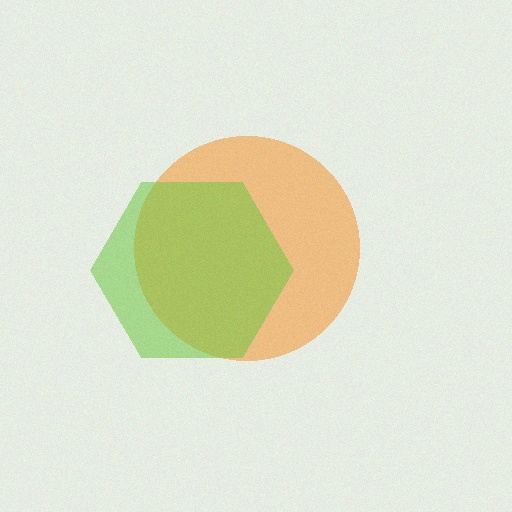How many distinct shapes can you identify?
There are 2 distinct shapes: an orange circle, a lime hexagon.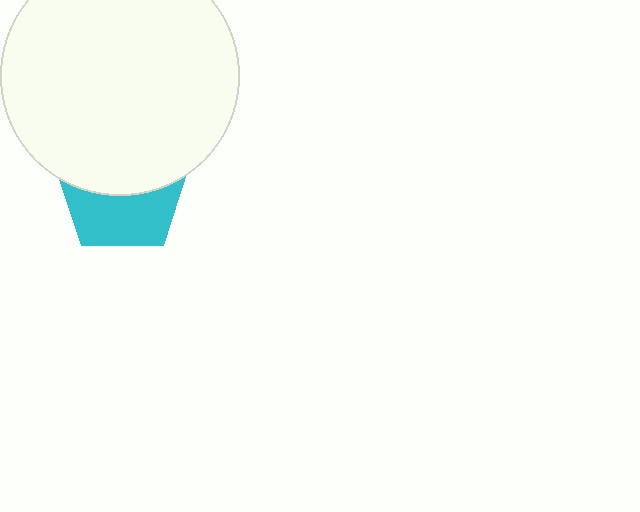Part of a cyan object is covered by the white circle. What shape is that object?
It is a pentagon.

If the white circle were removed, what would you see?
You would see the complete cyan pentagon.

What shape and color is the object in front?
The object in front is a white circle.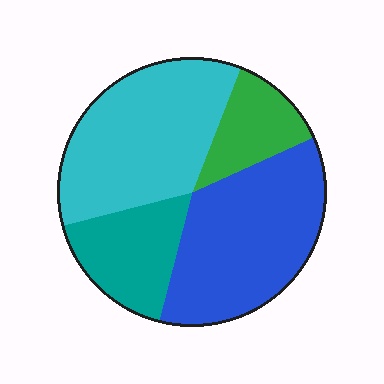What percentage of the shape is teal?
Teal covers 17% of the shape.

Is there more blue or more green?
Blue.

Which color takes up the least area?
Green, at roughly 10%.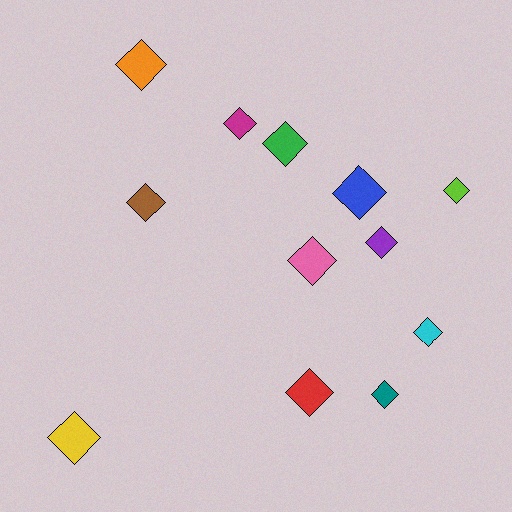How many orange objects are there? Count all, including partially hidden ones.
There is 1 orange object.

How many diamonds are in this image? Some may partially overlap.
There are 12 diamonds.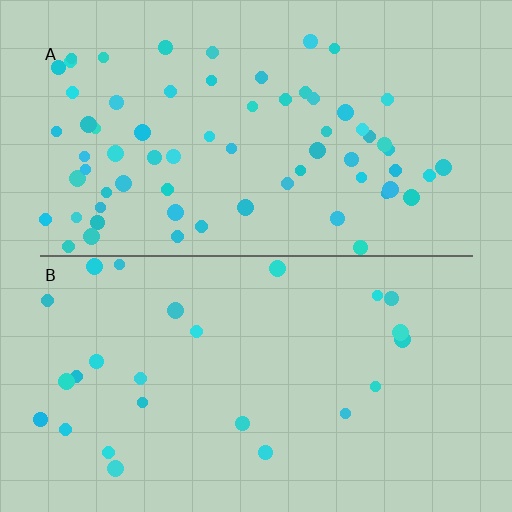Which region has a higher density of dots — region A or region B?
A (the top).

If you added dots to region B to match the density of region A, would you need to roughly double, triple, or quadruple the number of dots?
Approximately triple.